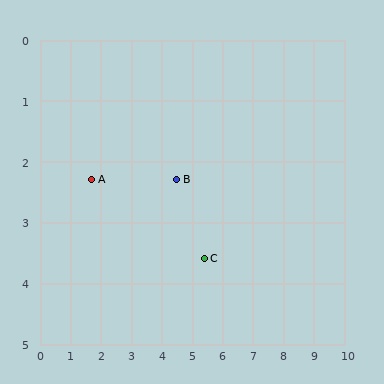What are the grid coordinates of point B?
Point B is at approximately (4.5, 2.3).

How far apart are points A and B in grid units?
Points A and B are about 2.8 grid units apart.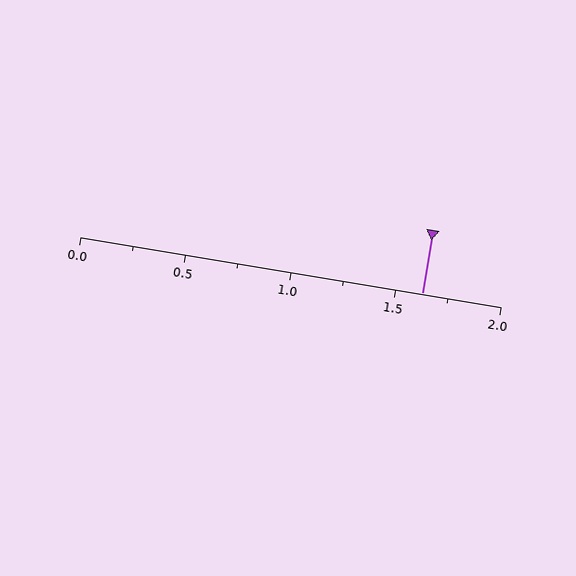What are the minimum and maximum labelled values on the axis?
The axis runs from 0.0 to 2.0.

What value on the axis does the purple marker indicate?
The marker indicates approximately 1.62.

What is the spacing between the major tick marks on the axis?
The major ticks are spaced 0.5 apart.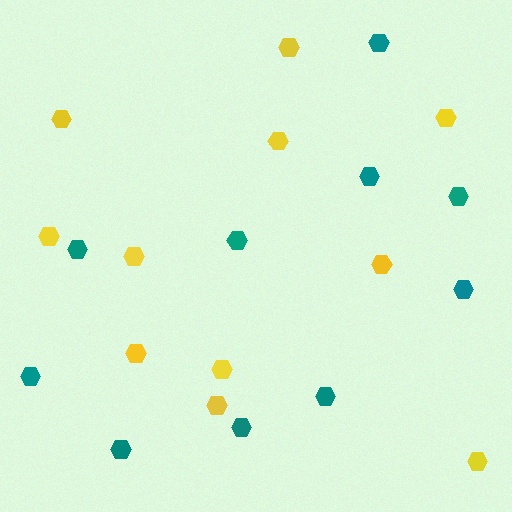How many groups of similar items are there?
There are 2 groups: one group of yellow hexagons (11) and one group of teal hexagons (10).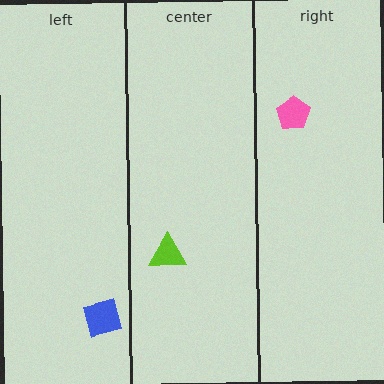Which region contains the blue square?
The left region.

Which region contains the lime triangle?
The center region.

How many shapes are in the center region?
1.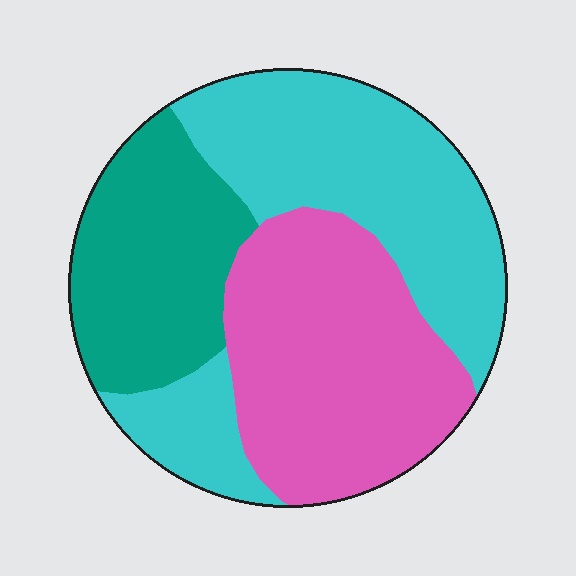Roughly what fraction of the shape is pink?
Pink takes up about one third (1/3) of the shape.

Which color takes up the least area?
Teal, at roughly 25%.